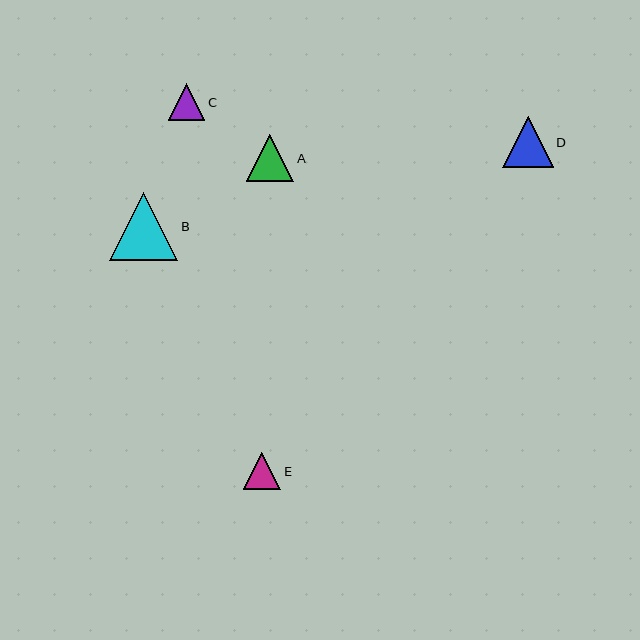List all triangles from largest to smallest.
From largest to smallest: B, D, A, E, C.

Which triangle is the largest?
Triangle B is the largest with a size of approximately 68 pixels.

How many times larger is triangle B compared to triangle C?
Triangle B is approximately 1.9 times the size of triangle C.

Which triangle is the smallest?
Triangle C is the smallest with a size of approximately 37 pixels.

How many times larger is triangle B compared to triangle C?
Triangle B is approximately 1.9 times the size of triangle C.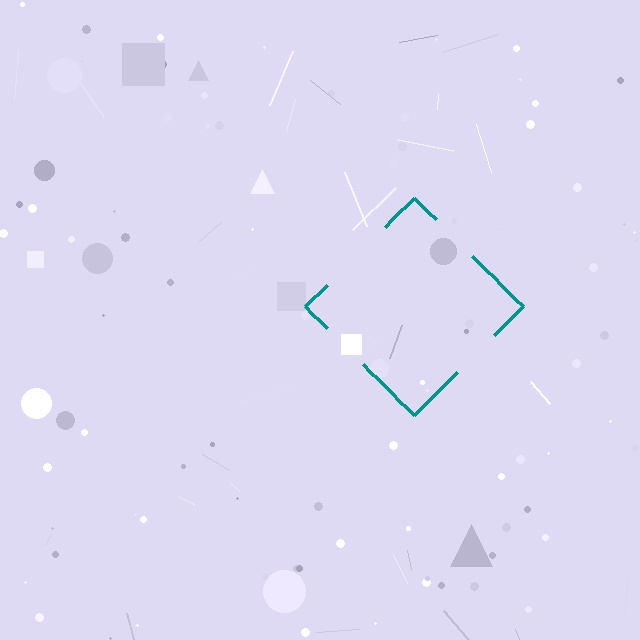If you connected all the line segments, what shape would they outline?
They would outline a diamond.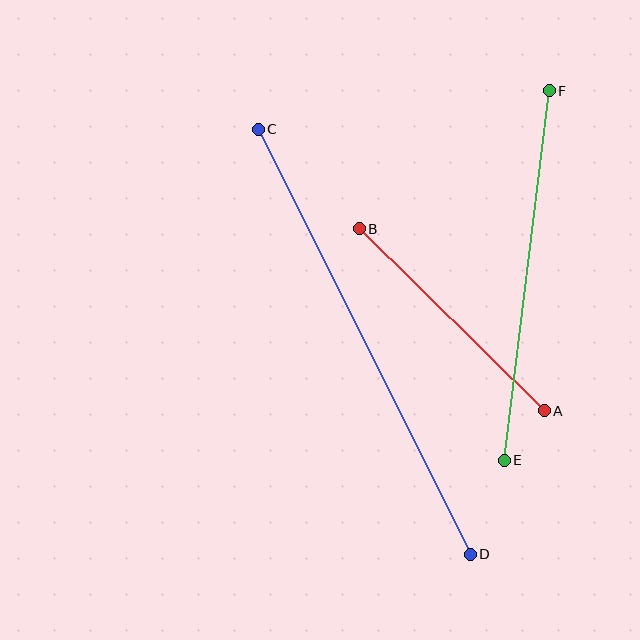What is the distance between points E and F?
The distance is approximately 372 pixels.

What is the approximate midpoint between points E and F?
The midpoint is at approximately (527, 276) pixels.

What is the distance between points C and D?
The distance is approximately 475 pixels.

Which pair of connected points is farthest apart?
Points C and D are farthest apart.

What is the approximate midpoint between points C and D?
The midpoint is at approximately (364, 342) pixels.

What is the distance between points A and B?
The distance is approximately 260 pixels.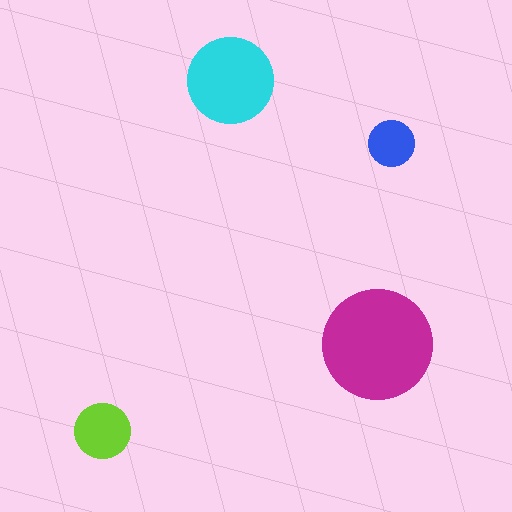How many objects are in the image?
There are 4 objects in the image.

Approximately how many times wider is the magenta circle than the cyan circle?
About 1.5 times wider.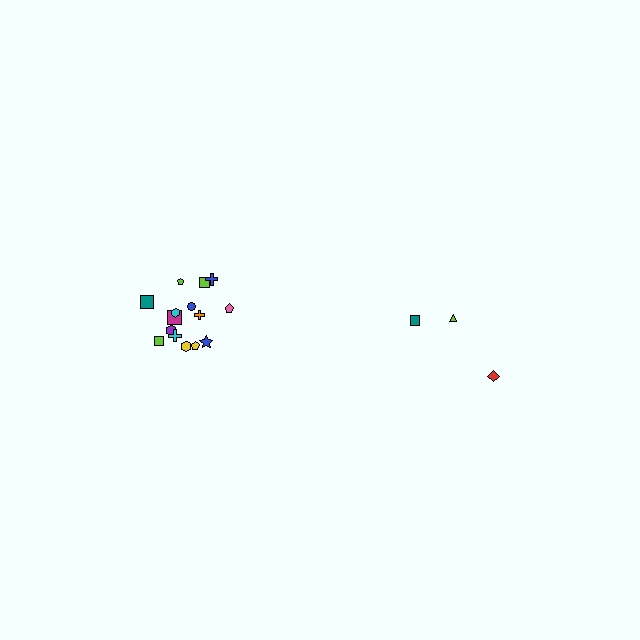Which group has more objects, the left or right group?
The left group.